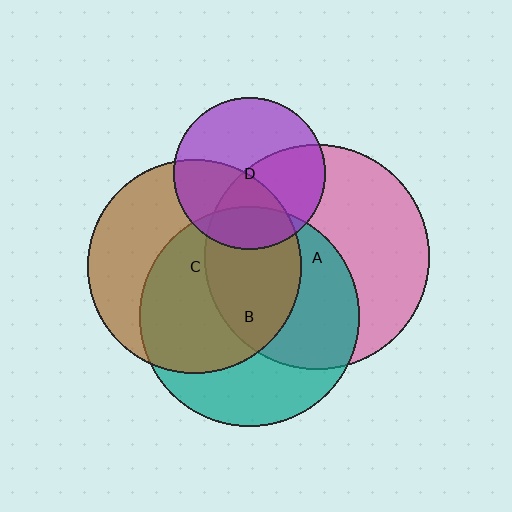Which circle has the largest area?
Circle A (pink).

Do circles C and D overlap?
Yes.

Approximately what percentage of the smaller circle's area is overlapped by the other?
Approximately 40%.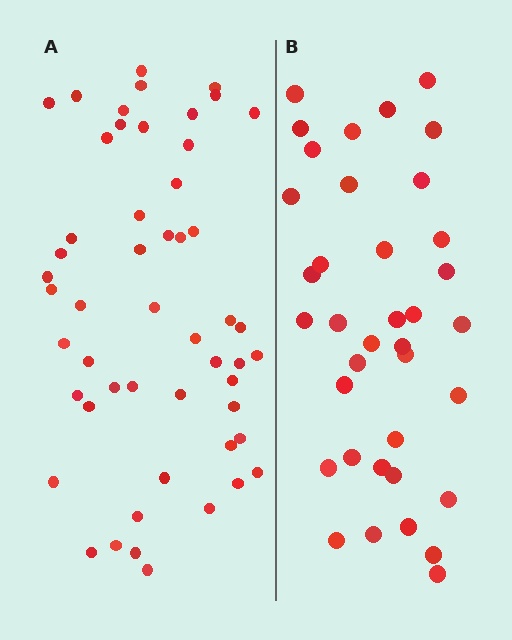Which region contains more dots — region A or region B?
Region A (the left region) has more dots.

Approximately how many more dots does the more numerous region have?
Region A has approximately 15 more dots than region B.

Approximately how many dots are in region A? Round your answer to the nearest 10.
About 50 dots. (The exact count is 52, which rounds to 50.)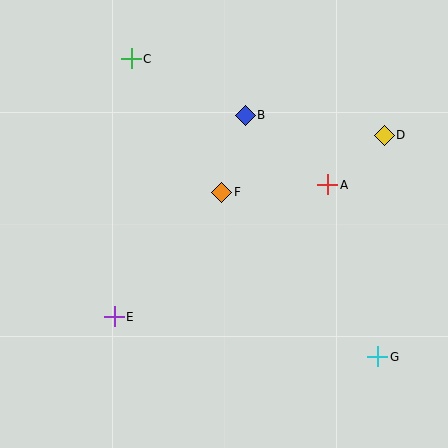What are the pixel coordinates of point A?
Point A is at (328, 185).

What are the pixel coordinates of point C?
Point C is at (131, 59).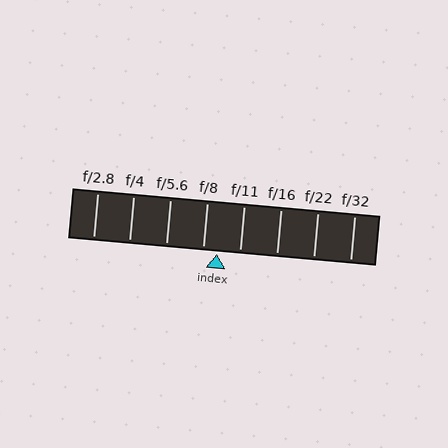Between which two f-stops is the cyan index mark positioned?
The index mark is between f/8 and f/11.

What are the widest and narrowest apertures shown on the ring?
The widest aperture shown is f/2.8 and the narrowest is f/32.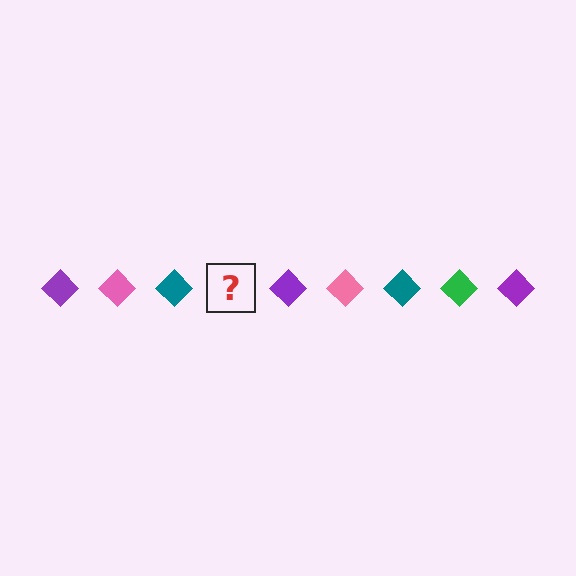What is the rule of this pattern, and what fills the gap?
The rule is that the pattern cycles through purple, pink, teal, green diamonds. The gap should be filled with a green diamond.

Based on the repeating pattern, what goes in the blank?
The blank should be a green diamond.